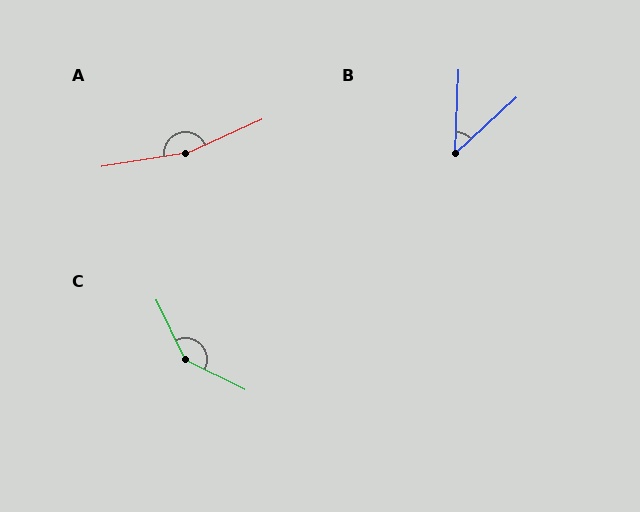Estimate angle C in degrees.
Approximately 142 degrees.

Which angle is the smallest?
B, at approximately 45 degrees.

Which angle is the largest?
A, at approximately 165 degrees.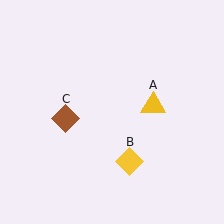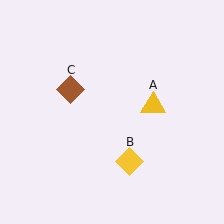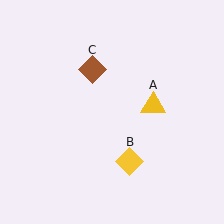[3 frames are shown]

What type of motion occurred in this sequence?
The brown diamond (object C) rotated clockwise around the center of the scene.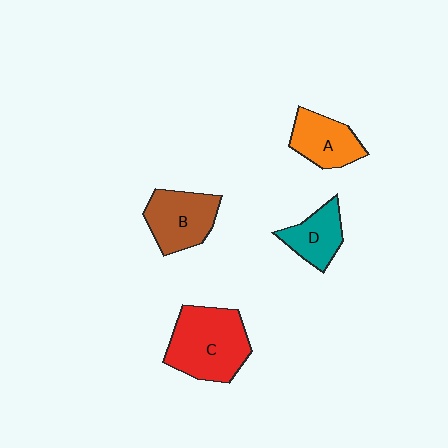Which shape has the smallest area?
Shape D (teal).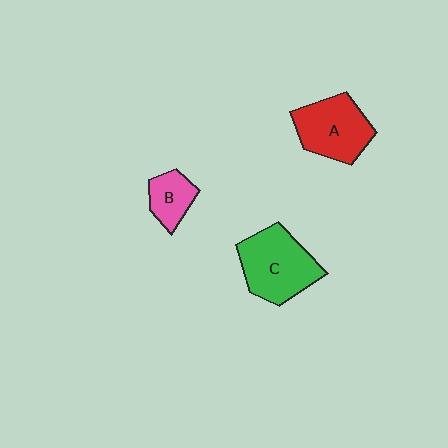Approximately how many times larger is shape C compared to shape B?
Approximately 2.2 times.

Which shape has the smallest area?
Shape B (pink).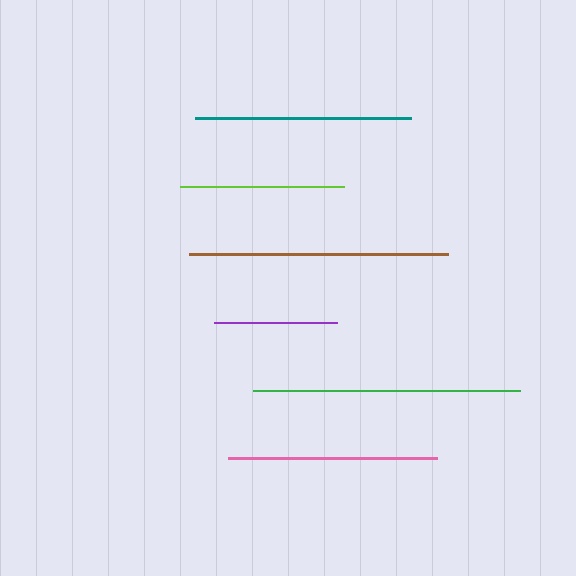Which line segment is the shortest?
The purple line is the shortest at approximately 122 pixels.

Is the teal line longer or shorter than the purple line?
The teal line is longer than the purple line.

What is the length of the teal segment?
The teal segment is approximately 216 pixels long.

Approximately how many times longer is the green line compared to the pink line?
The green line is approximately 1.3 times the length of the pink line.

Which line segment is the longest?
The green line is the longest at approximately 266 pixels.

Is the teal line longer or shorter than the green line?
The green line is longer than the teal line.